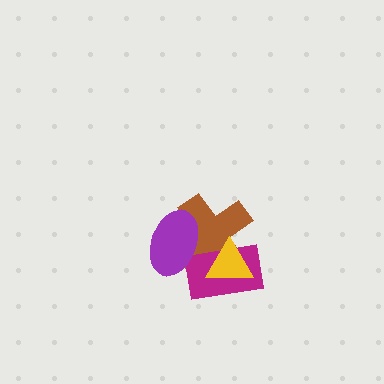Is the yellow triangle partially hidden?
No, no other shape covers it.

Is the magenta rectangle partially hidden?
Yes, it is partially covered by another shape.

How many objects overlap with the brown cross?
3 objects overlap with the brown cross.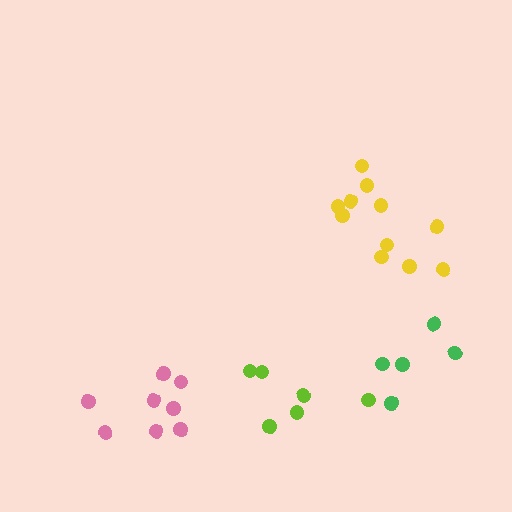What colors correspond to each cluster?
The clusters are colored: green, pink, yellow, lime.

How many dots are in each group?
Group 1: 5 dots, Group 2: 8 dots, Group 3: 11 dots, Group 4: 6 dots (30 total).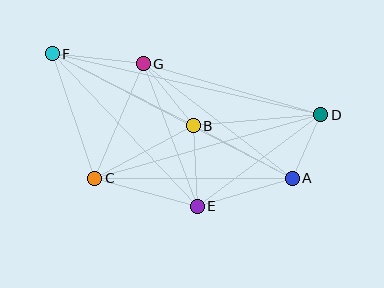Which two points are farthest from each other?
Points D and F are farthest from each other.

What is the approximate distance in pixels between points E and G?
The distance between E and G is approximately 152 pixels.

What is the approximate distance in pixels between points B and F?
The distance between B and F is approximately 158 pixels.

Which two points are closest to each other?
Points A and D are closest to each other.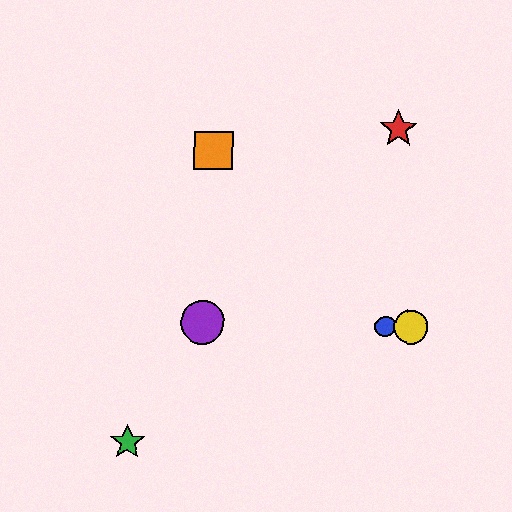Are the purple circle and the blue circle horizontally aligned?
Yes, both are at y≈322.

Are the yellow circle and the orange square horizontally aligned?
No, the yellow circle is at y≈327 and the orange square is at y≈150.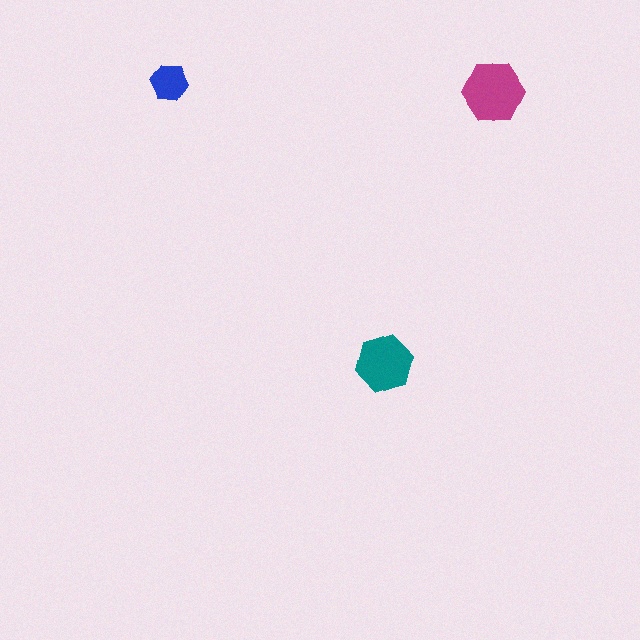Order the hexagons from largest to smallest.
the magenta one, the teal one, the blue one.